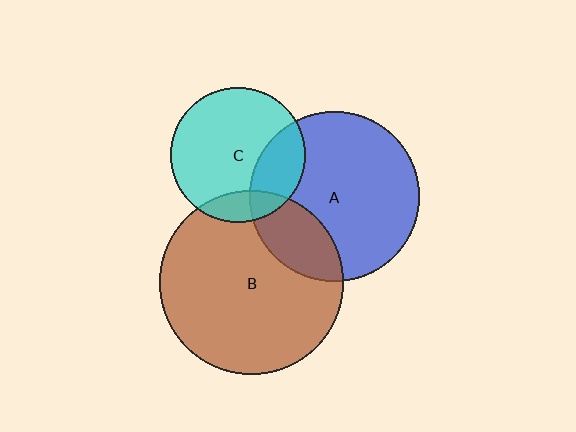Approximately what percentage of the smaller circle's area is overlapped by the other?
Approximately 15%.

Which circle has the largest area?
Circle B (brown).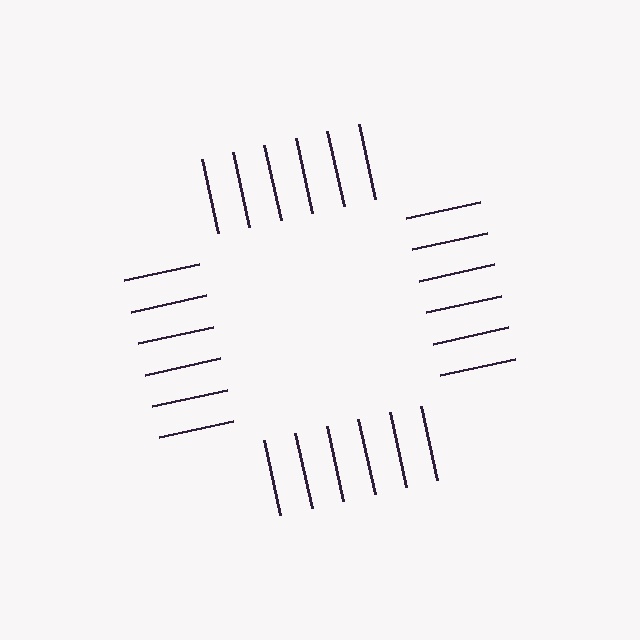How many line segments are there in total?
24 — 6 along each of the 4 edges.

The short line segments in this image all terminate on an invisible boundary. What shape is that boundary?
An illusory square — the line segments terminate on its edges but no continuous stroke is drawn.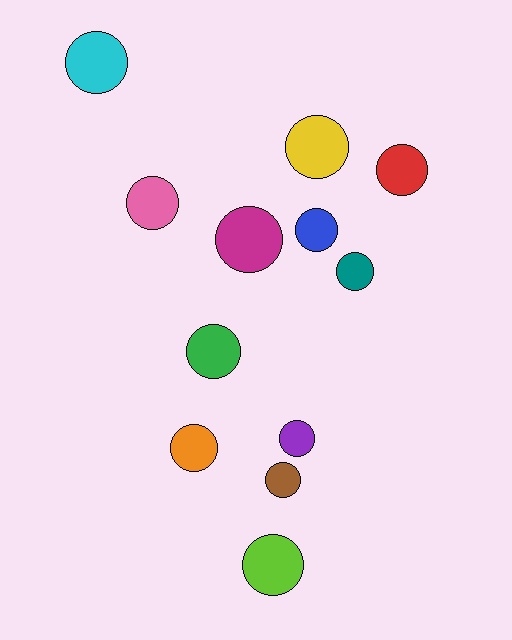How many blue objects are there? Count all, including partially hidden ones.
There is 1 blue object.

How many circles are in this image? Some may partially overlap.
There are 12 circles.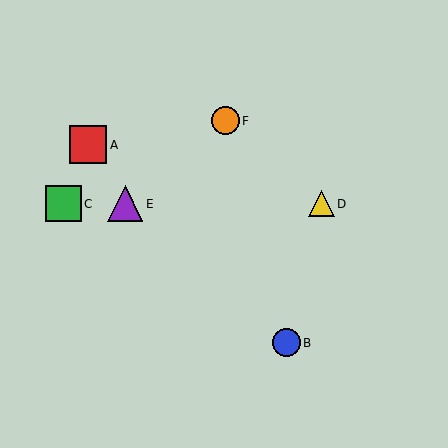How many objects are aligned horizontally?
3 objects (C, D, E) are aligned horizontally.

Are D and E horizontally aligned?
Yes, both are at y≈204.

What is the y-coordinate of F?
Object F is at y≈121.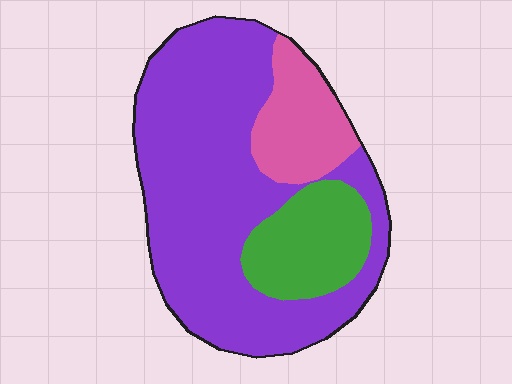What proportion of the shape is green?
Green covers about 15% of the shape.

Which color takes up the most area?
Purple, at roughly 65%.